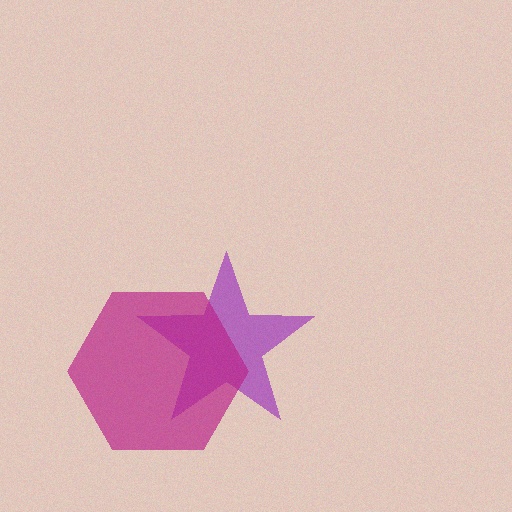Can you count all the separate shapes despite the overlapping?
Yes, there are 2 separate shapes.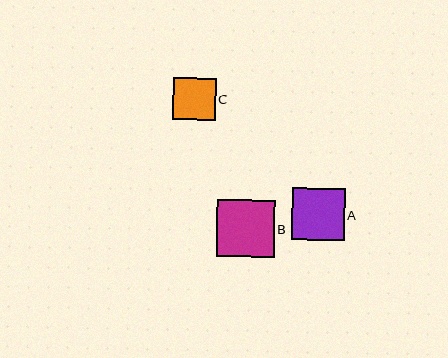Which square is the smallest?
Square C is the smallest with a size of approximately 42 pixels.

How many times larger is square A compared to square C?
Square A is approximately 1.2 times the size of square C.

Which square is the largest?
Square B is the largest with a size of approximately 57 pixels.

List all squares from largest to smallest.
From largest to smallest: B, A, C.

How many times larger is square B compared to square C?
Square B is approximately 1.4 times the size of square C.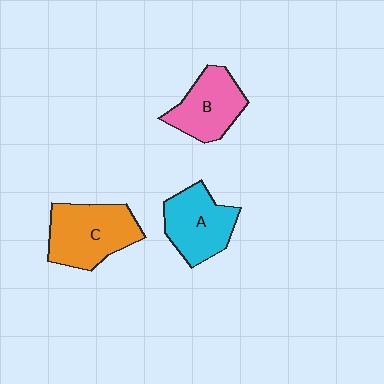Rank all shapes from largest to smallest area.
From largest to smallest: C (orange), A (cyan), B (pink).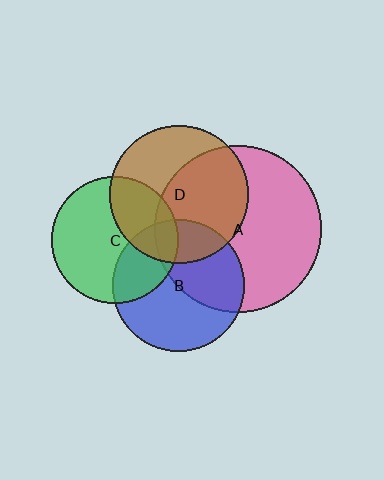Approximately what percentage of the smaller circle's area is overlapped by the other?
Approximately 45%.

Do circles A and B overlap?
Yes.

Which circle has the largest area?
Circle A (pink).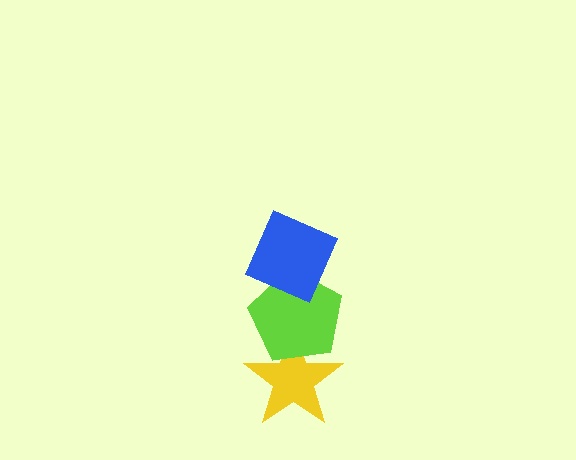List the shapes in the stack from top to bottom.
From top to bottom: the blue diamond, the lime pentagon, the yellow star.